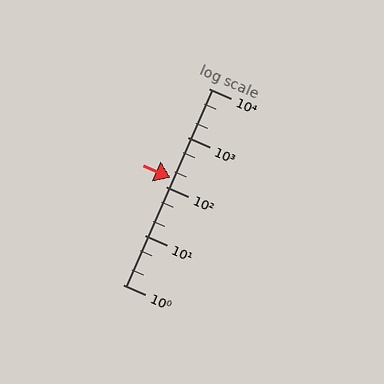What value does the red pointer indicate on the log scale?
The pointer indicates approximately 150.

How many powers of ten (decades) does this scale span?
The scale spans 4 decades, from 1 to 10000.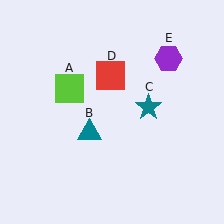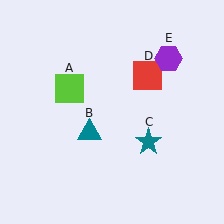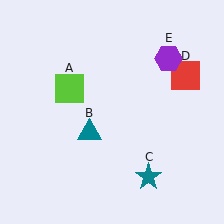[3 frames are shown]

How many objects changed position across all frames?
2 objects changed position: teal star (object C), red square (object D).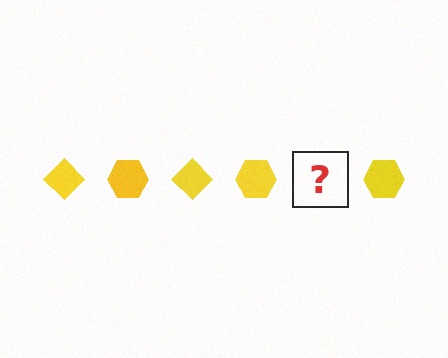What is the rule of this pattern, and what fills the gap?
The rule is that the pattern cycles through diamond, hexagon shapes in yellow. The gap should be filled with a yellow diamond.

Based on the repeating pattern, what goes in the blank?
The blank should be a yellow diamond.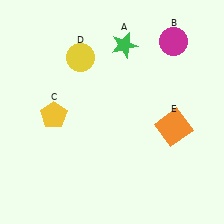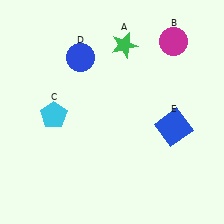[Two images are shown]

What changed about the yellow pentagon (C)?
In Image 1, C is yellow. In Image 2, it changed to cyan.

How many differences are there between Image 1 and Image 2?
There are 3 differences between the two images.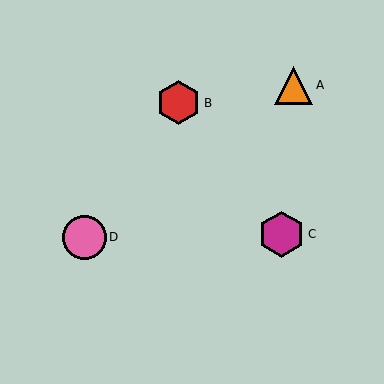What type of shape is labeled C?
Shape C is a magenta hexagon.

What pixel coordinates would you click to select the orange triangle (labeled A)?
Click at (293, 85) to select the orange triangle A.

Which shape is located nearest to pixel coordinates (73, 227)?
The pink circle (labeled D) at (85, 237) is nearest to that location.